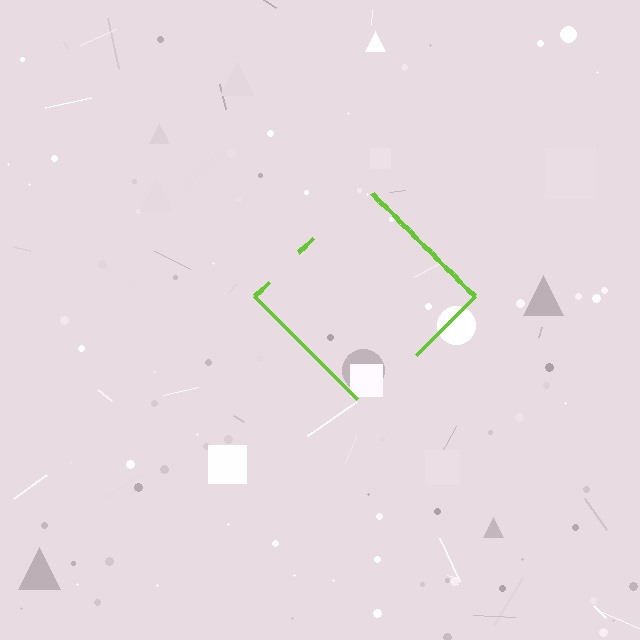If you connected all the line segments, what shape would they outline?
They would outline a diamond.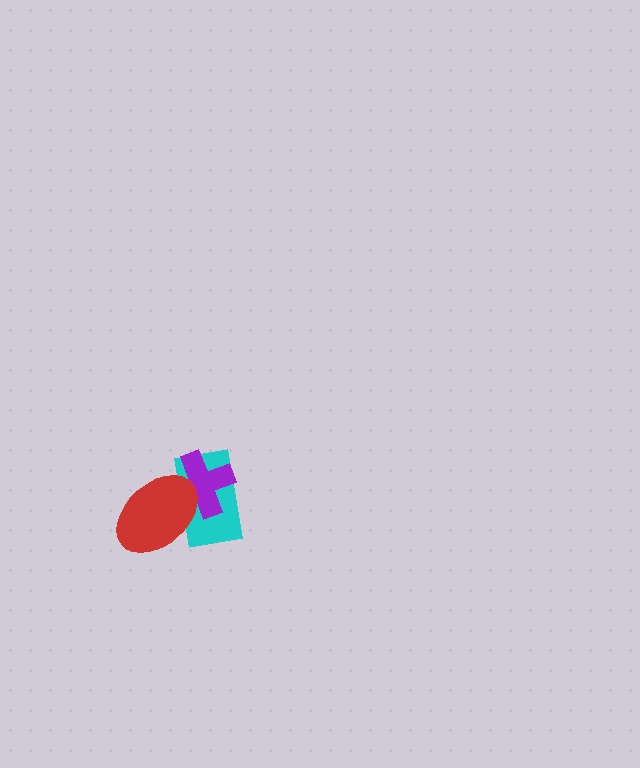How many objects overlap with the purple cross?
2 objects overlap with the purple cross.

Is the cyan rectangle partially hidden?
Yes, it is partially covered by another shape.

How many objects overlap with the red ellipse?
2 objects overlap with the red ellipse.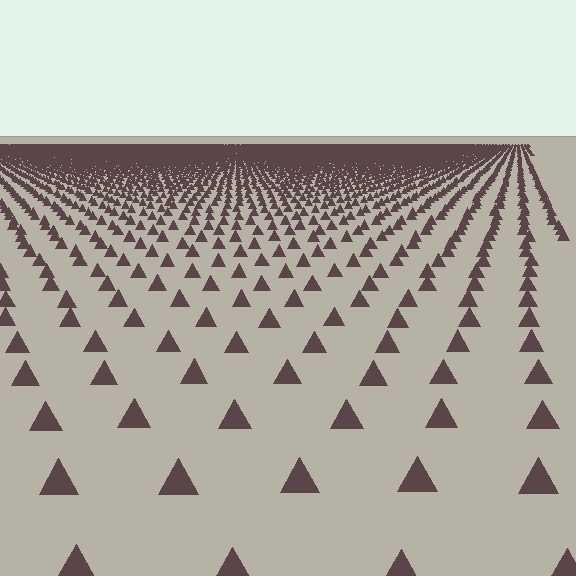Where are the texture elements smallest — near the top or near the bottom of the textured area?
Near the top.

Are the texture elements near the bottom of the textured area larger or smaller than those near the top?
Larger. Near the bottom, elements are closer to the viewer and appear at a bigger on-screen size.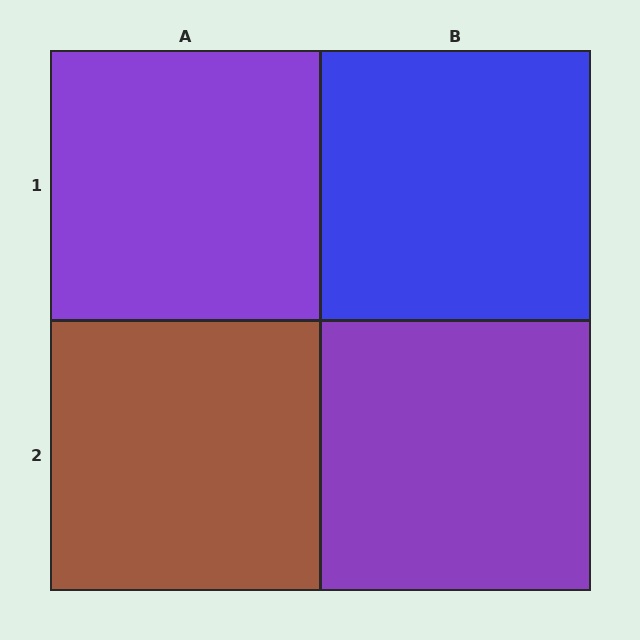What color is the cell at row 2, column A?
Brown.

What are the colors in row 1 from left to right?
Purple, blue.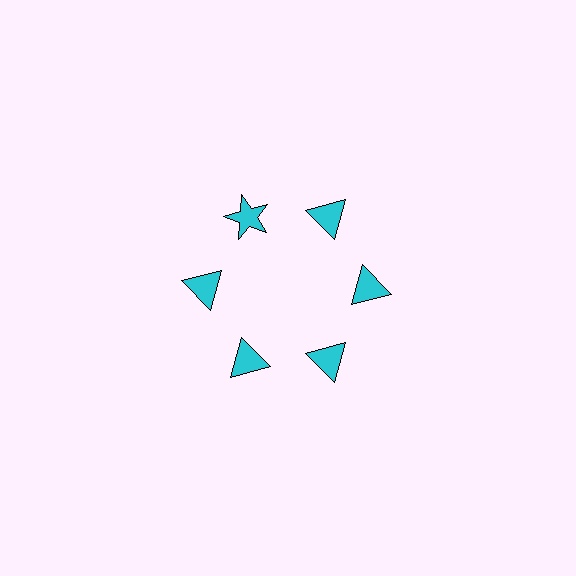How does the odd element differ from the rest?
It has a different shape: star instead of triangle.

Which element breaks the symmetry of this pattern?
The cyan star at roughly the 11 o'clock position breaks the symmetry. All other shapes are cyan triangles.